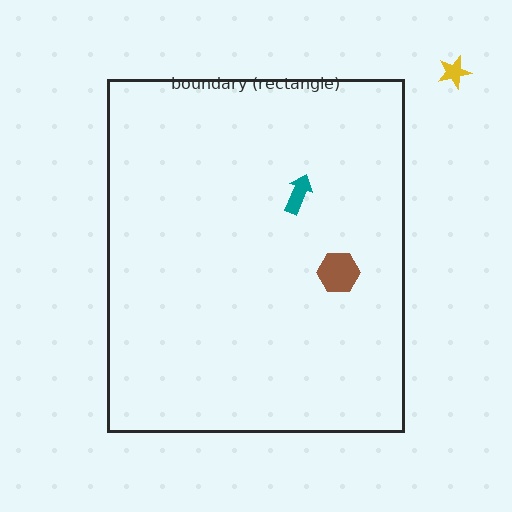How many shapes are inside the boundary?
2 inside, 1 outside.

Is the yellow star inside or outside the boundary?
Outside.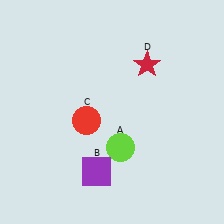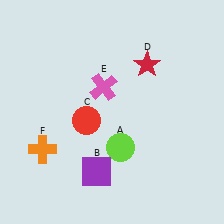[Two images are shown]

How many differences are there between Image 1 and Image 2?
There are 2 differences between the two images.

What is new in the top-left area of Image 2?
A pink cross (E) was added in the top-left area of Image 2.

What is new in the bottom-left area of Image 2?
An orange cross (F) was added in the bottom-left area of Image 2.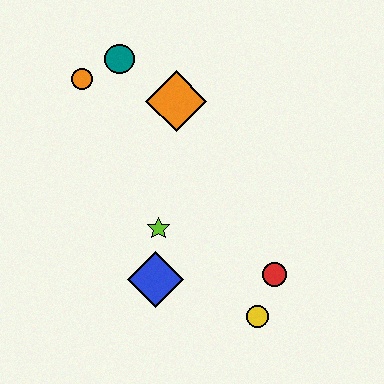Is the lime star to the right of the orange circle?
Yes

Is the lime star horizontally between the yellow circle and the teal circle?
Yes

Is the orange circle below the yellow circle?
No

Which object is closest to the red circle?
The yellow circle is closest to the red circle.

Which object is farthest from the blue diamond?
The teal circle is farthest from the blue diamond.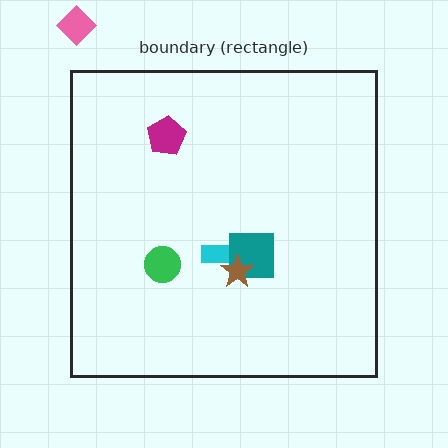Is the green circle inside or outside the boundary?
Inside.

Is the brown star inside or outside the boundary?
Inside.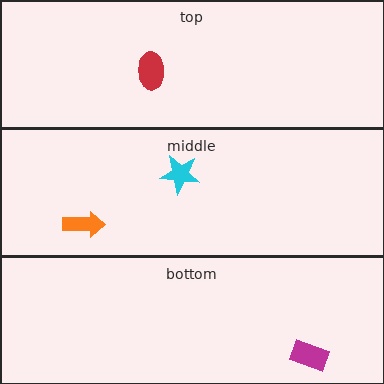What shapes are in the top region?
The red ellipse.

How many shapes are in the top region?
1.